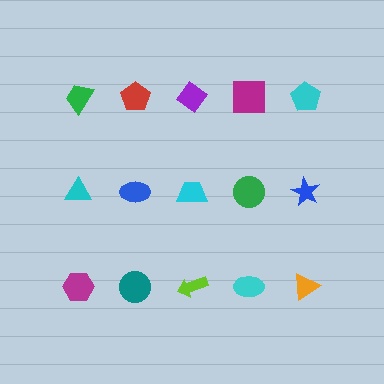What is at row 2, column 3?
A cyan trapezoid.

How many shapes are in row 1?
5 shapes.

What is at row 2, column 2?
A blue ellipse.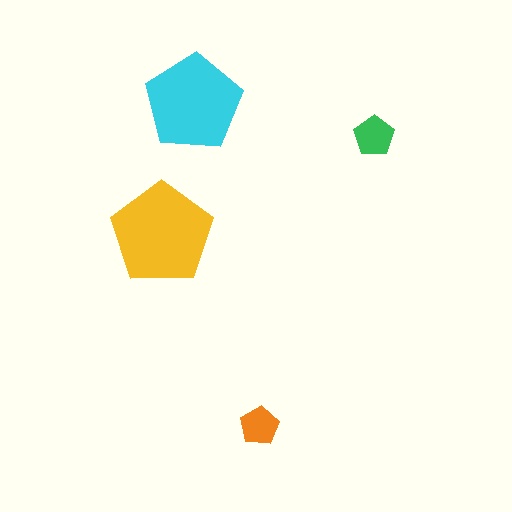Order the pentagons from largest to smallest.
the yellow one, the cyan one, the green one, the orange one.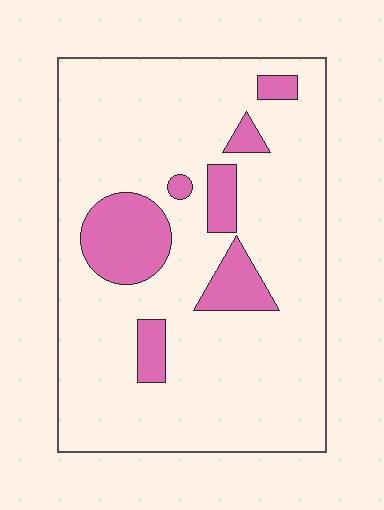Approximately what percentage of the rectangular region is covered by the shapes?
Approximately 15%.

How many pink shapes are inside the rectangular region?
7.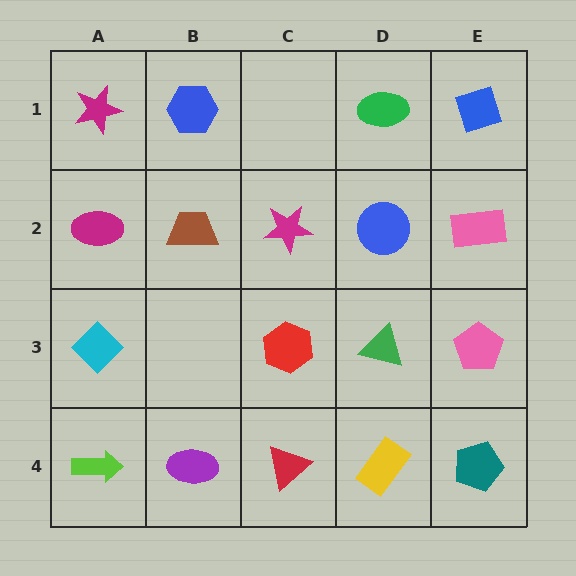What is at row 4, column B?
A purple ellipse.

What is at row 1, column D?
A green ellipse.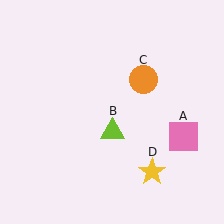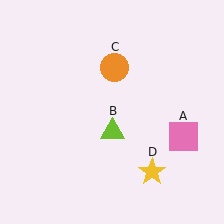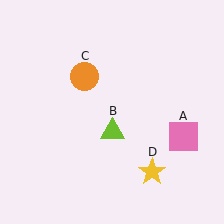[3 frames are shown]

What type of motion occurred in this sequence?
The orange circle (object C) rotated counterclockwise around the center of the scene.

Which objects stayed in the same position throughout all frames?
Pink square (object A) and lime triangle (object B) and yellow star (object D) remained stationary.